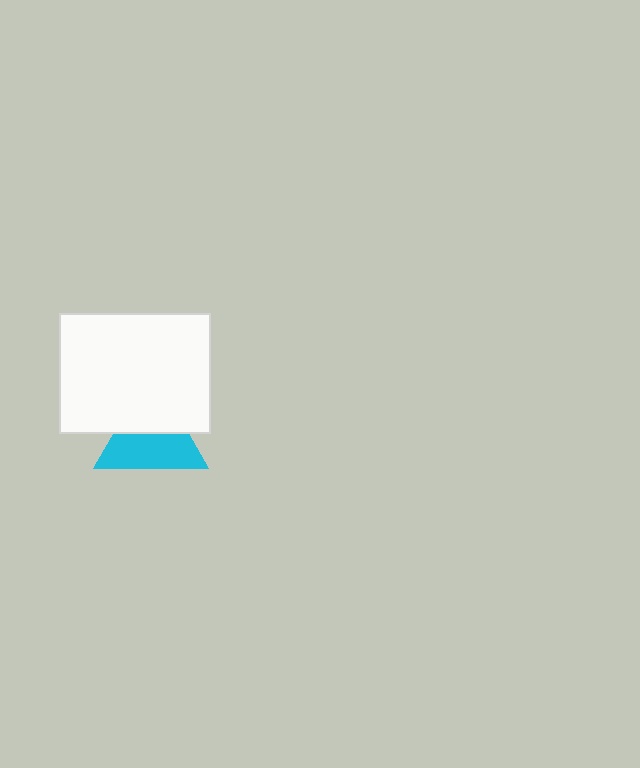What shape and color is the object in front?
The object in front is a white rectangle.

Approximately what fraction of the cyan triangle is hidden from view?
Roughly 42% of the cyan triangle is hidden behind the white rectangle.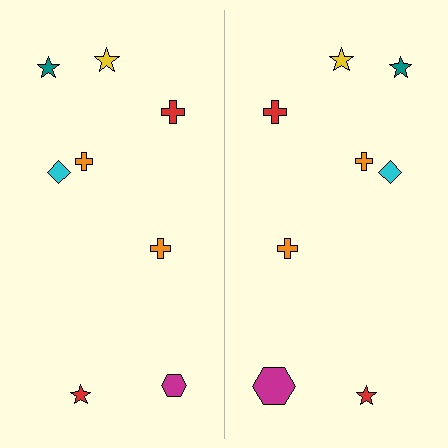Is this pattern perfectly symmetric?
No, the pattern is not perfectly symmetric. The magenta hexagon on the right side has a different size than its mirror counterpart.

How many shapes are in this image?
There are 16 shapes in this image.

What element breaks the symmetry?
The magenta hexagon on the right side has a different size than its mirror counterpart.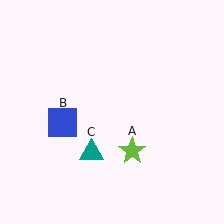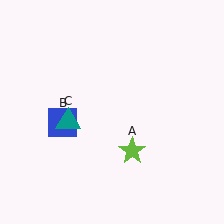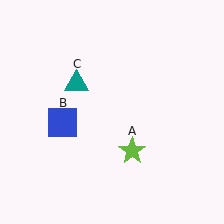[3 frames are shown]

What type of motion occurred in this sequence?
The teal triangle (object C) rotated clockwise around the center of the scene.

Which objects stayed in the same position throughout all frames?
Lime star (object A) and blue square (object B) remained stationary.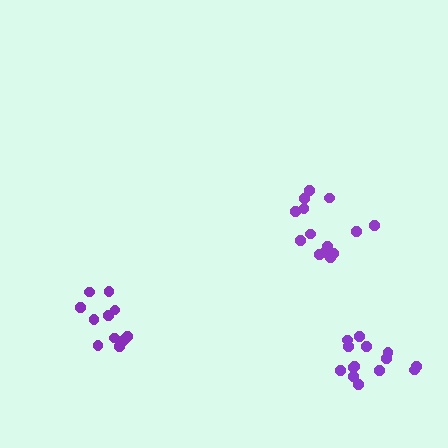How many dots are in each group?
Group 1: 11 dots, Group 2: 14 dots, Group 3: 14 dots (39 total).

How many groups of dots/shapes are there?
There are 3 groups.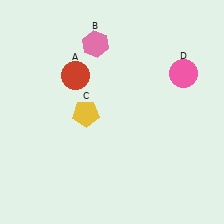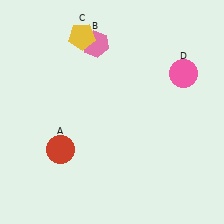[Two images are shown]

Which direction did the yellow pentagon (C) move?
The yellow pentagon (C) moved up.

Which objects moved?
The objects that moved are: the red circle (A), the yellow pentagon (C).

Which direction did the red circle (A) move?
The red circle (A) moved down.